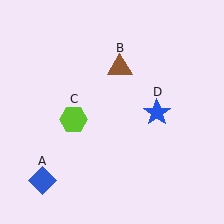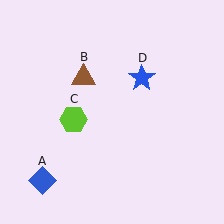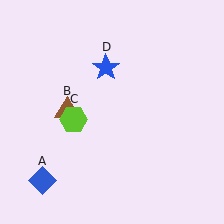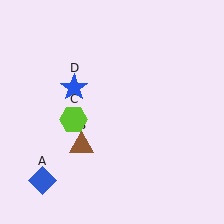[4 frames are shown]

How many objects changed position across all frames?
2 objects changed position: brown triangle (object B), blue star (object D).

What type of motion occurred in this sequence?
The brown triangle (object B), blue star (object D) rotated counterclockwise around the center of the scene.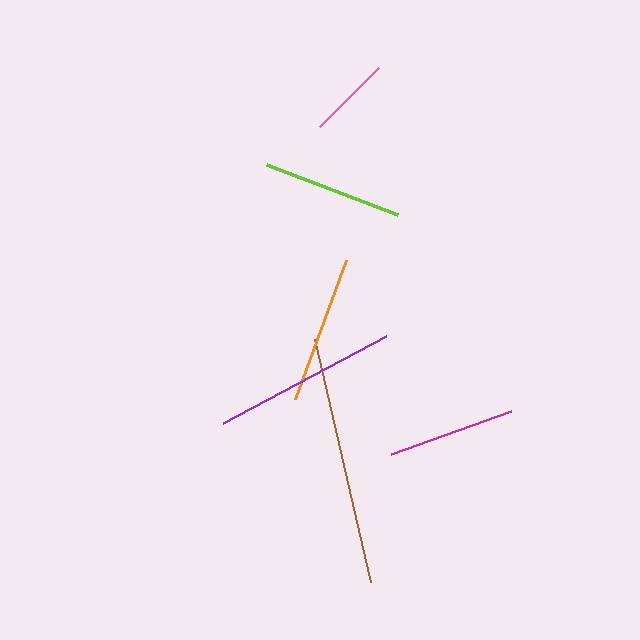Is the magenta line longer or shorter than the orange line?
The orange line is longer than the magenta line.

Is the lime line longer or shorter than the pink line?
The lime line is longer than the pink line.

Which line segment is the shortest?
The pink line is the shortest at approximately 83 pixels.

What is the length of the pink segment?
The pink segment is approximately 83 pixels long.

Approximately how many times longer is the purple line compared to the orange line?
The purple line is approximately 1.2 times the length of the orange line.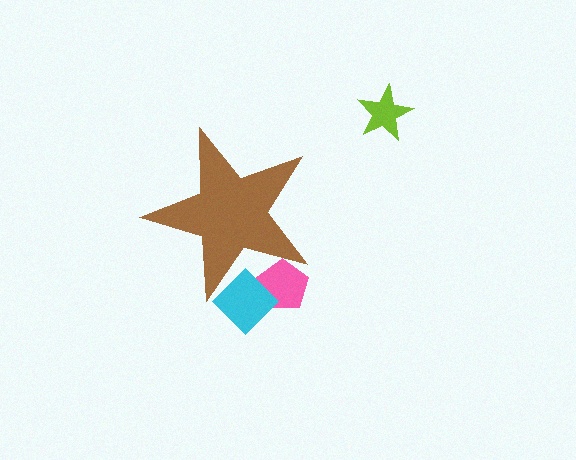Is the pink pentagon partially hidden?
Yes, the pink pentagon is partially hidden behind the brown star.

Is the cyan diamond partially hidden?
Yes, the cyan diamond is partially hidden behind the brown star.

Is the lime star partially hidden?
No, the lime star is fully visible.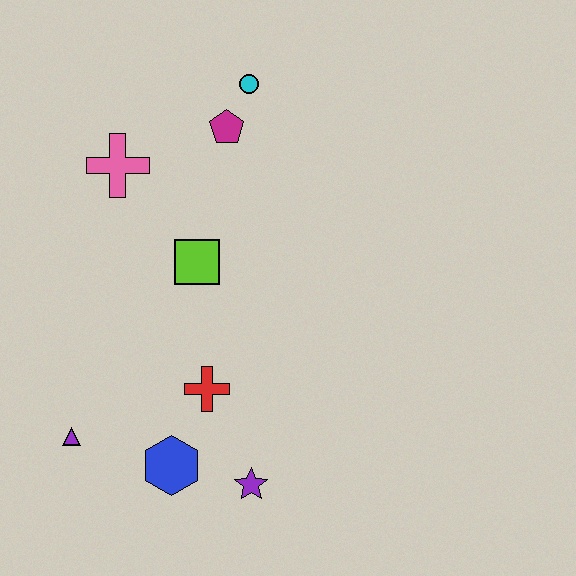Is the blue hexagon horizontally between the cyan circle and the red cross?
No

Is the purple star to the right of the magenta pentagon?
Yes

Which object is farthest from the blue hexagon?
The cyan circle is farthest from the blue hexagon.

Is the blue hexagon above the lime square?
No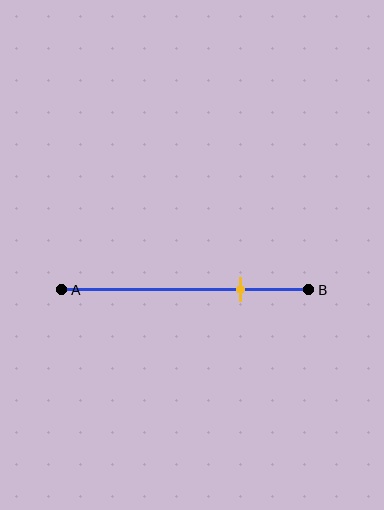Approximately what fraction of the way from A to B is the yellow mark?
The yellow mark is approximately 70% of the way from A to B.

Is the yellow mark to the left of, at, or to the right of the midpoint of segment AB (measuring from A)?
The yellow mark is to the right of the midpoint of segment AB.